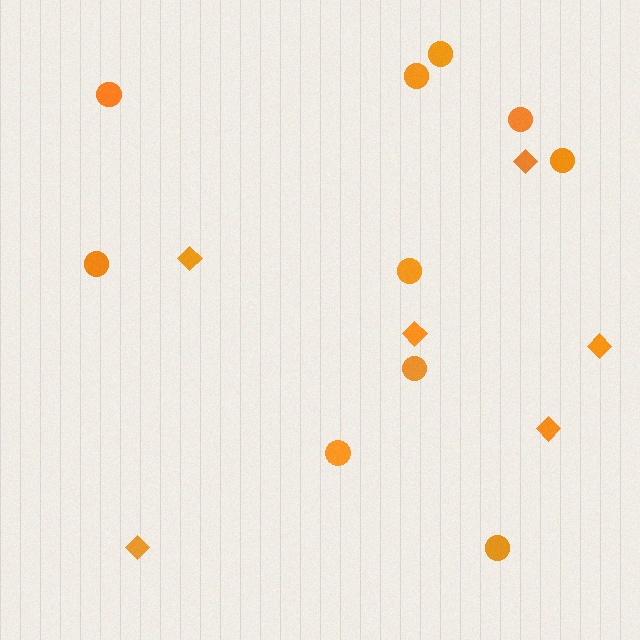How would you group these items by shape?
There are 2 groups: one group of circles (10) and one group of diamonds (6).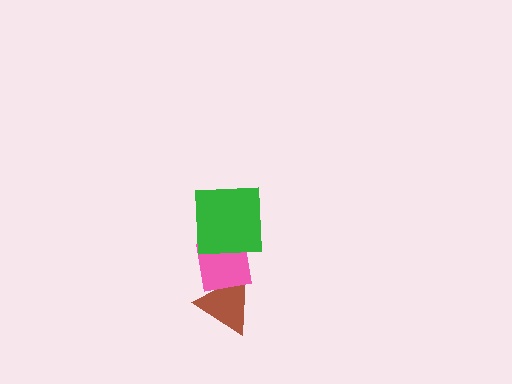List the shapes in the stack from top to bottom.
From top to bottom: the green square, the pink square, the brown triangle.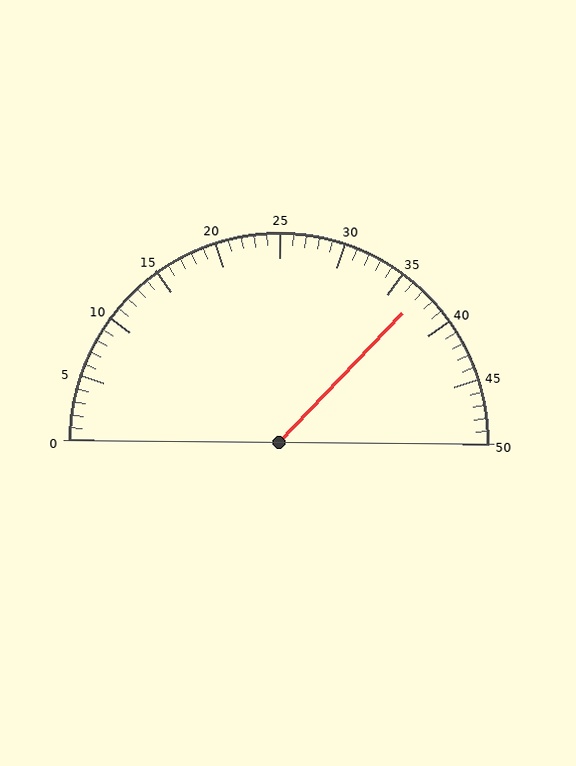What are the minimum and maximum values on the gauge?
The gauge ranges from 0 to 50.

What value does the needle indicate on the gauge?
The needle indicates approximately 37.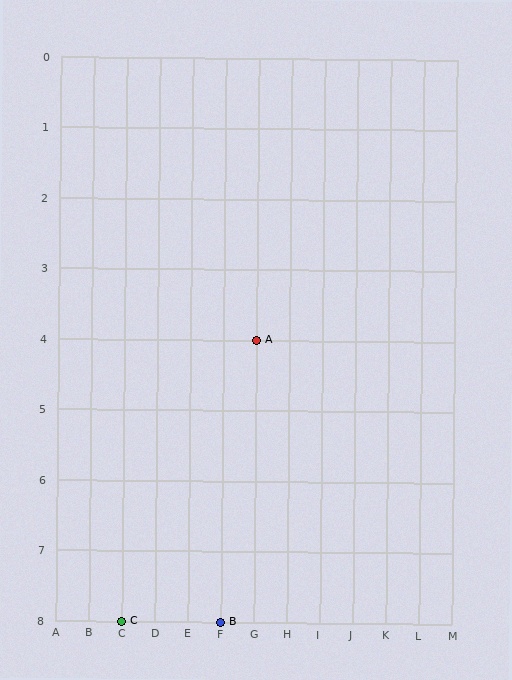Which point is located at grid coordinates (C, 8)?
Point C is at (C, 8).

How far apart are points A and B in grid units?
Points A and B are 1 column and 4 rows apart (about 4.1 grid units diagonally).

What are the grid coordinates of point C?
Point C is at grid coordinates (C, 8).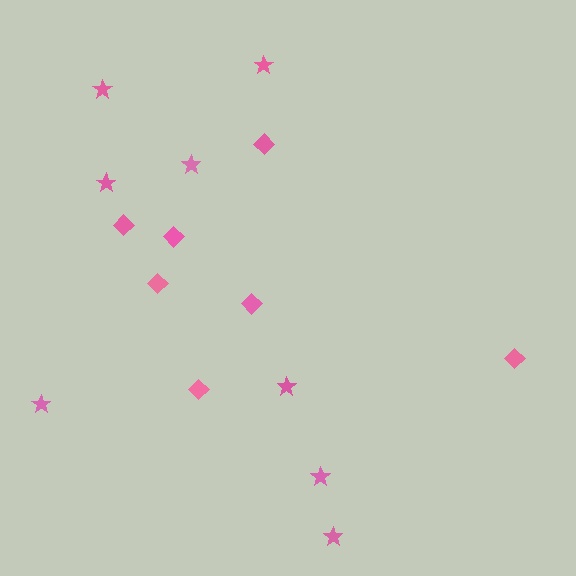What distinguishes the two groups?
There are 2 groups: one group of diamonds (7) and one group of stars (8).